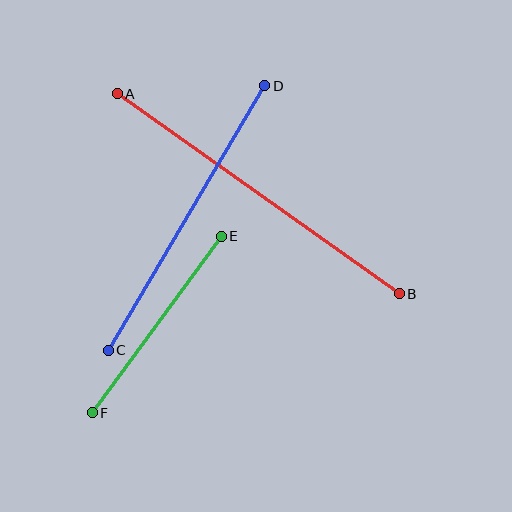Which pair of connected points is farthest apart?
Points A and B are farthest apart.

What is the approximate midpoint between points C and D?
The midpoint is at approximately (186, 218) pixels.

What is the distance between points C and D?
The distance is approximately 307 pixels.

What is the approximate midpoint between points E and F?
The midpoint is at approximately (157, 324) pixels.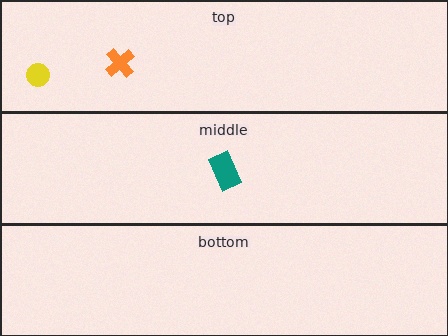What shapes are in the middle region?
The teal rectangle.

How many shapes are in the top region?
2.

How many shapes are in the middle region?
1.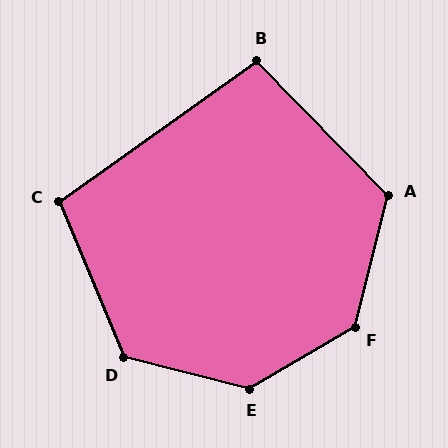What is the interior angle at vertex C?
Approximately 103 degrees (obtuse).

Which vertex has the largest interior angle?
E, at approximately 136 degrees.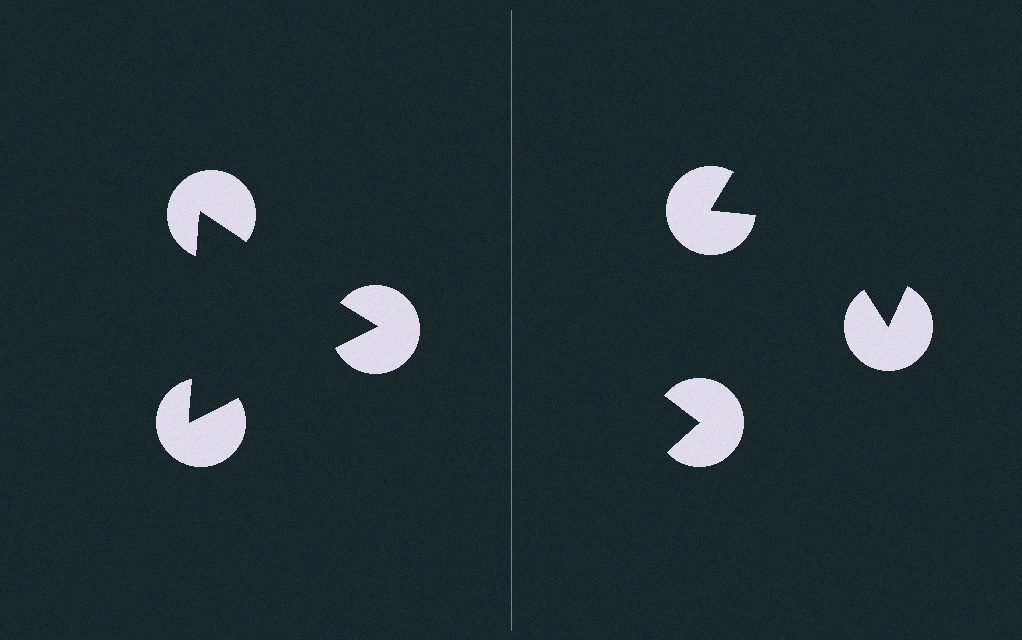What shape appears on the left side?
An illusory triangle.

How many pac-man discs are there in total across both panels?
6 — 3 on each side.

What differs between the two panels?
The pac-man discs are positioned identically on both sides; only the wedge orientations differ. On the left they align to a triangle; on the right they are misaligned.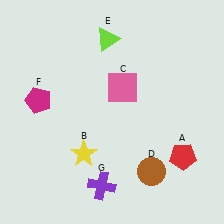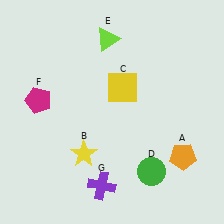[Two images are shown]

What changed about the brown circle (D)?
In Image 1, D is brown. In Image 2, it changed to green.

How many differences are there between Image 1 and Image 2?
There are 3 differences between the two images.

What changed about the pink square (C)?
In Image 1, C is pink. In Image 2, it changed to yellow.